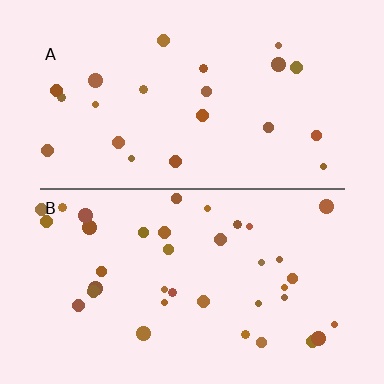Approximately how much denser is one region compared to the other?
Approximately 1.6× — region B over region A.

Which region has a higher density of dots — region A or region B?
B (the bottom).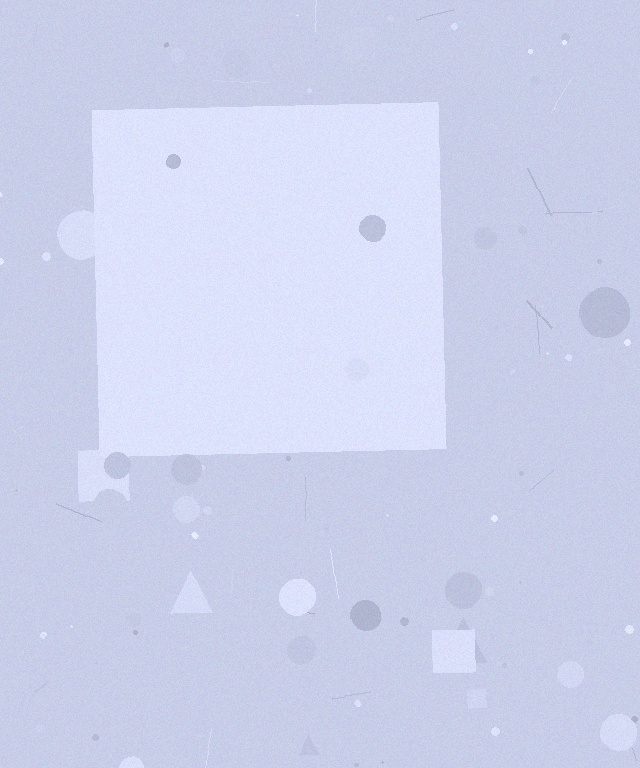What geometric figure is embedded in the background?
A square is embedded in the background.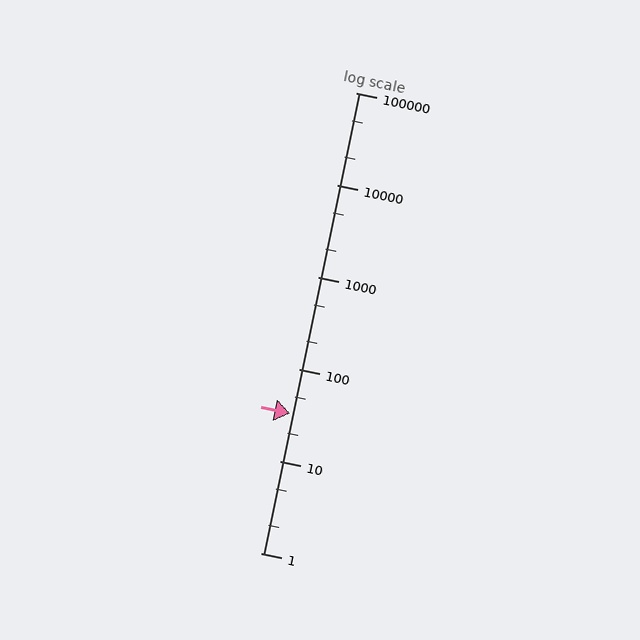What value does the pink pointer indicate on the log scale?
The pointer indicates approximately 33.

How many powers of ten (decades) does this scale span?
The scale spans 5 decades, from 1 to 100000.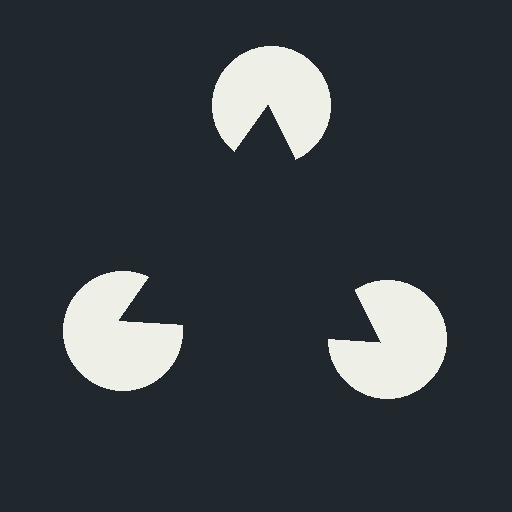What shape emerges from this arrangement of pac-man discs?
An illusory triangle — its edges are inferred from the aligned wedge cuts in the pac-man discs, not physically drawn.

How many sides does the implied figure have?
3 sides.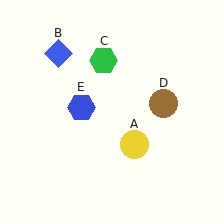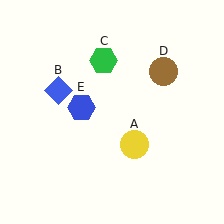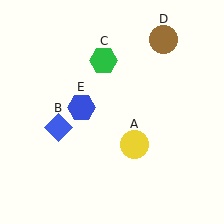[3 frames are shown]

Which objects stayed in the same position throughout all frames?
Yellow circle (object A) and green hexagon (object C) and blue hexagon (object E) remained stationary.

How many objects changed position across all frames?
2 objects changed position: blue diamond (object B), brown circle (object D).